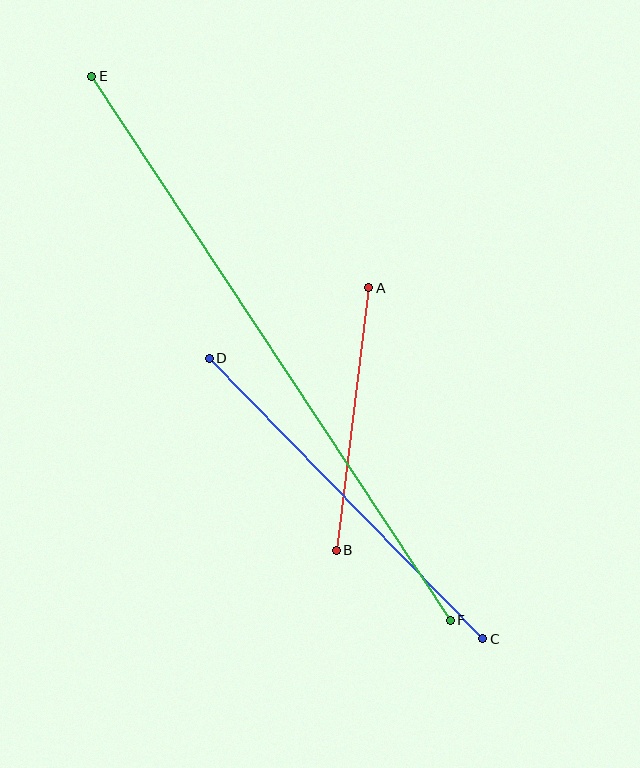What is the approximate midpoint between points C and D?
The midpoint is at approximately (346, 499) pixels.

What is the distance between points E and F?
The distance is approximately 651 pixels.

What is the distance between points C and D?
The distance is approximately 392 pixels.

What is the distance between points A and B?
The distance is approximately 265 pixels.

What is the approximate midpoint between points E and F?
The midpoint is at approximately (271, 348) pixels.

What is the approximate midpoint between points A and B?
The midpoint is at approximately (353, 419) pixels.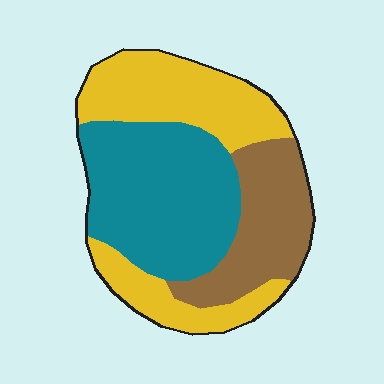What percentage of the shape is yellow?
Yellow takes up between a third and a half of the shape.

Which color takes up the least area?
Brown, at roughly 25%.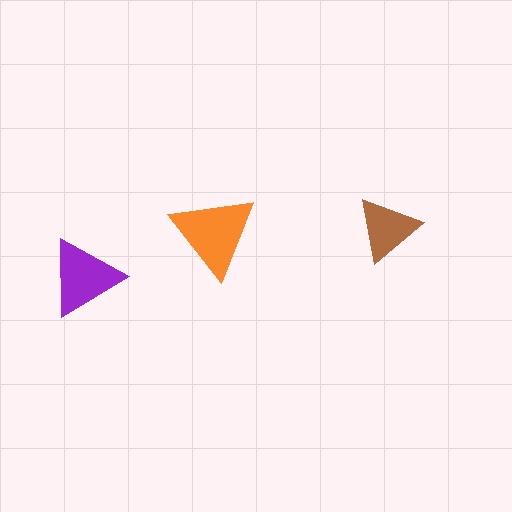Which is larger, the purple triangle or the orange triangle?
The orange one.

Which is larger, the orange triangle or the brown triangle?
The orange one.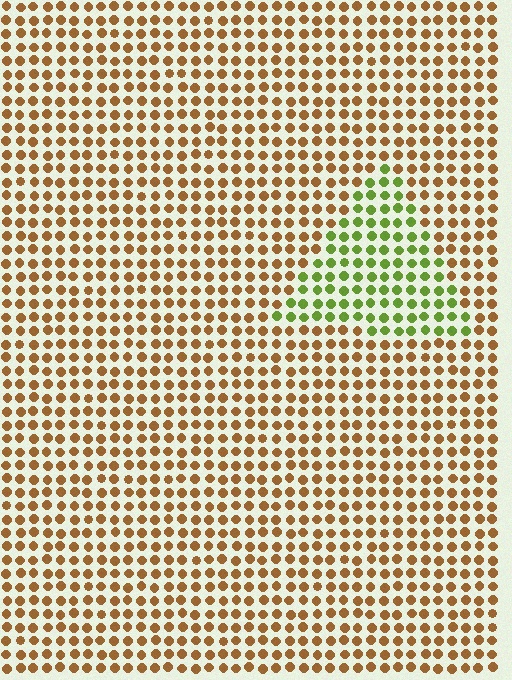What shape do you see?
I see a triangle.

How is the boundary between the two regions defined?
The boundary is defined purely by a slight shift in hue (about 62 degrees). Spacing, size, and orientation are identical on both sides.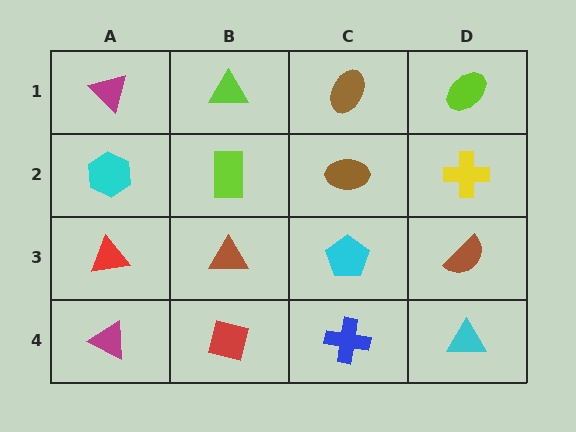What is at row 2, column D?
A yellow cross.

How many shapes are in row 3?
4 shapes.